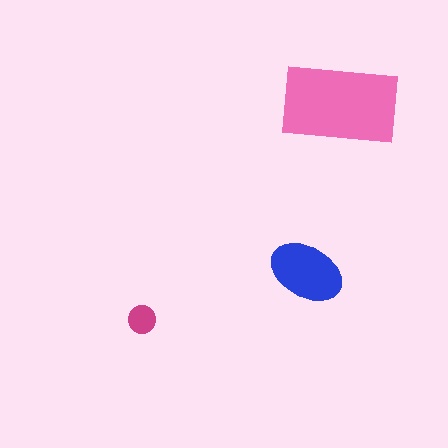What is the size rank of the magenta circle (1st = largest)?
3rd.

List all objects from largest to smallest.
The pink rectangle, the blue ellipse, the magenta circle.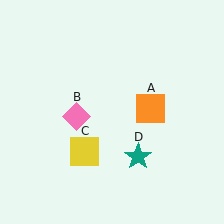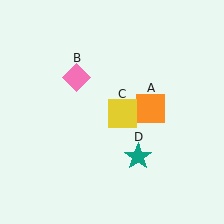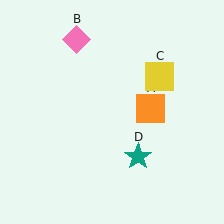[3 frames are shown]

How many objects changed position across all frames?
2 objects changed position: pink diamond (object B), yellow square (object C).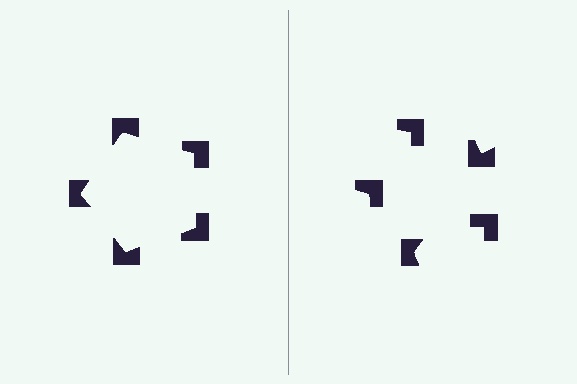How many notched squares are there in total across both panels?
10 — 5 on each side.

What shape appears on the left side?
An illusory pentagon.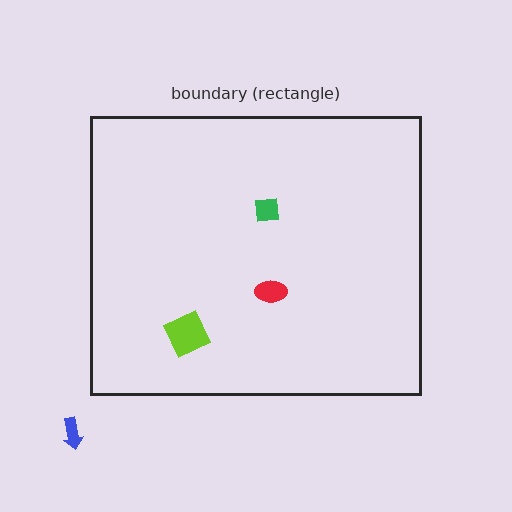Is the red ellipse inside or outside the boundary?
Inside.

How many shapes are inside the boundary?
3 inside, 1 outside.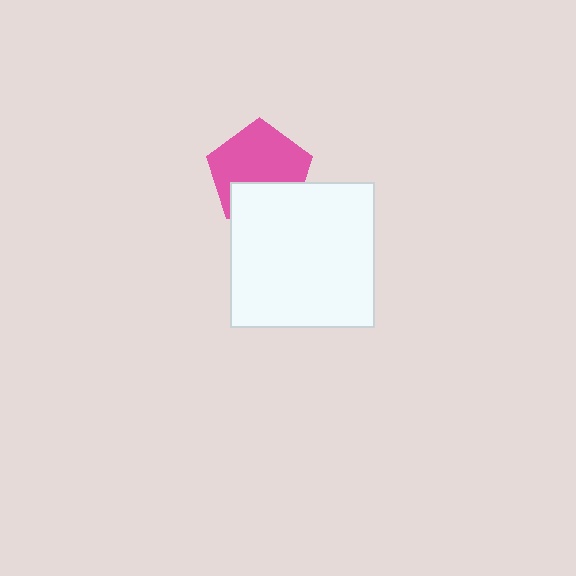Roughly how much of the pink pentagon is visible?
Most of it is visible (roughly 65%).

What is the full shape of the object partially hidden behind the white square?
The partially hidden object is a pink pentagon.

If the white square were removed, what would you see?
You would see the complete pink pentagon.